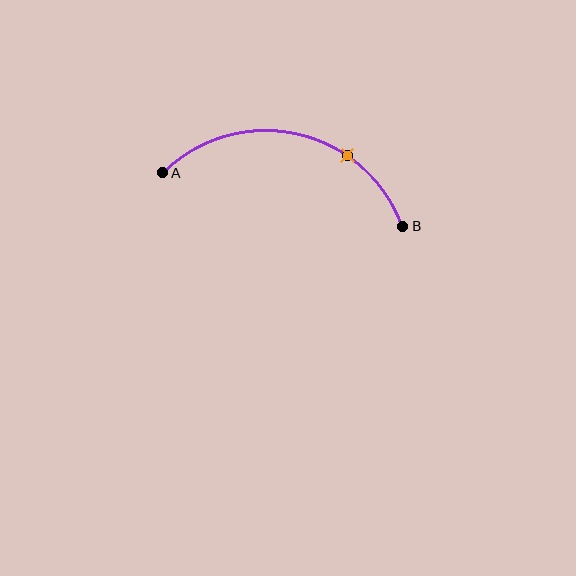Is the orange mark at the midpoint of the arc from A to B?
No. The orange mark lies on the arc but is closer to endpoint B. The arc midpoint would be at the point on the curve equidistant along the arc from both A and B.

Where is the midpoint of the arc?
The arc midpoint is the point on the curve farthest from the straight line joining A and B. It sits above that line.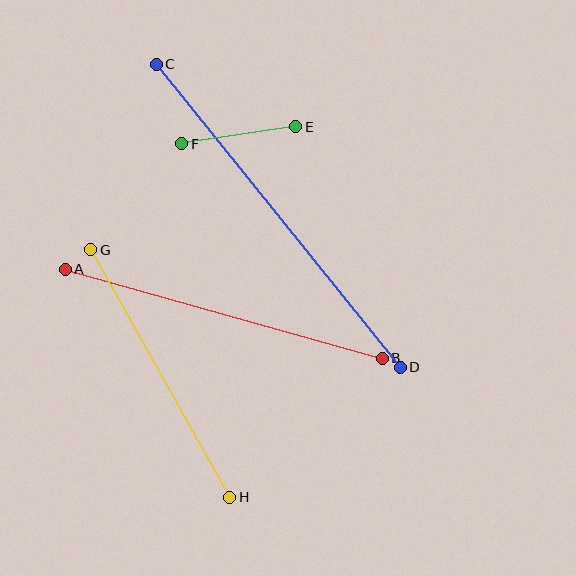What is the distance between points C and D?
The distance is approximately 389 pixels.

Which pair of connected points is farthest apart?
Points C and D are farthest apart.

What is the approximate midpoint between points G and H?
The midpoint is at approximately (160, 373) pixels.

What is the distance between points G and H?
The distance is approximately 284 pixels.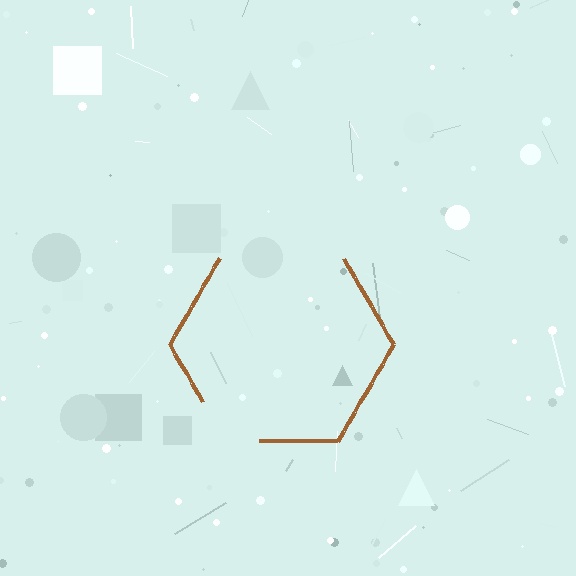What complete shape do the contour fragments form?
The contour fragments form a hexagon.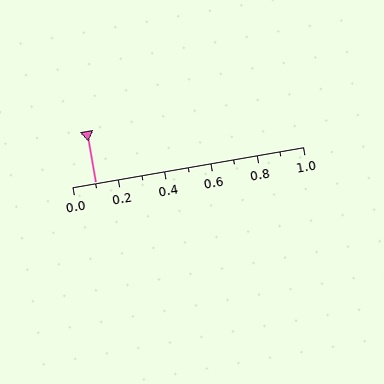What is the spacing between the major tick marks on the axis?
The major ticks are spaced 0.2 apart.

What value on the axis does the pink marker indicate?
The marker indicates approximately 0.1.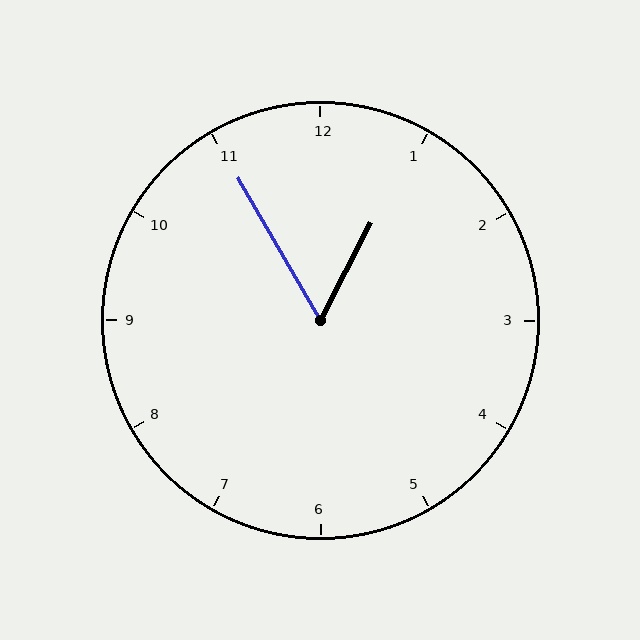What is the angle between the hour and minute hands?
Approximately 58 degrees.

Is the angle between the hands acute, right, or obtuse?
It is acute.